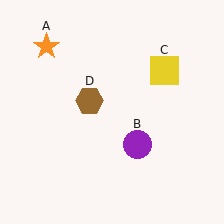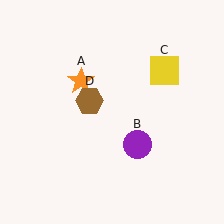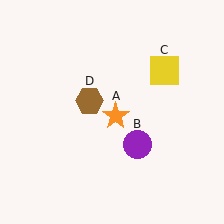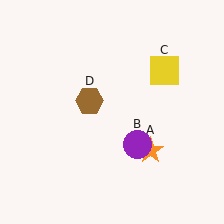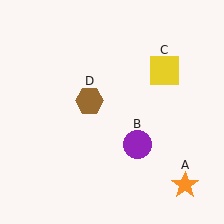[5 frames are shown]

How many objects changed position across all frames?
1 object changed position: orange star (object A).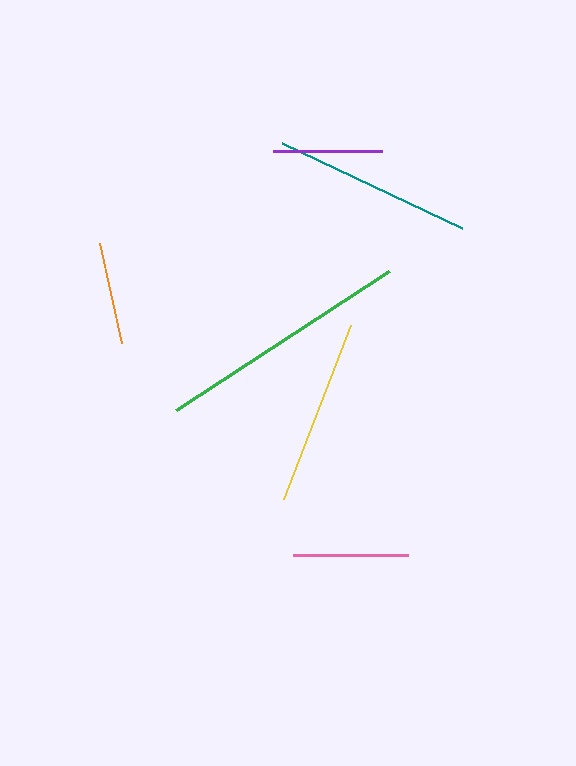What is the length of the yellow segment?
The yellow segment is approximately 187 pixels long.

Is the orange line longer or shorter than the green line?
The green line is longer than the orange line.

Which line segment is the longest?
The green line is the longest at approximately 254 pixels.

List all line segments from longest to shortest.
From longest to shortest: green, teal, yellow, pink, purple, orange.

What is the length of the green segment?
The green segment is approximately 254 pixels long.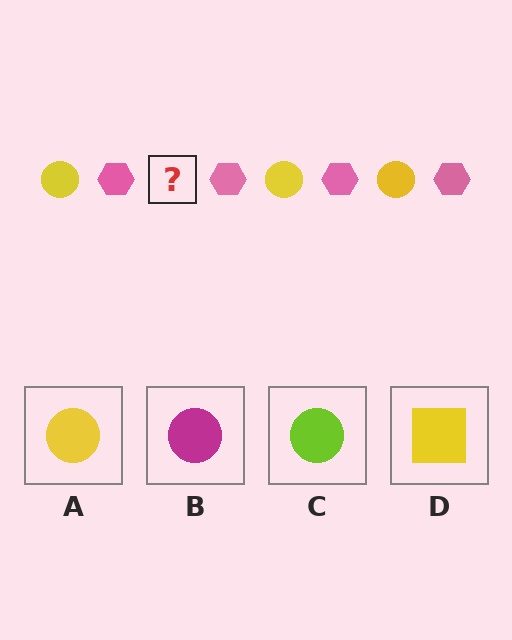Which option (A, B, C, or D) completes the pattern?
A.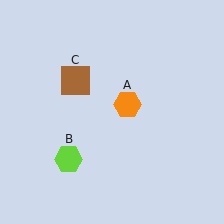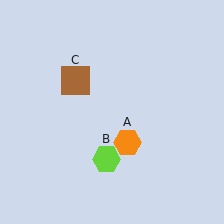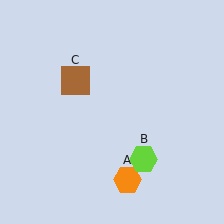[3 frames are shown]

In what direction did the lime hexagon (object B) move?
The lime hexagon (object B) moved right.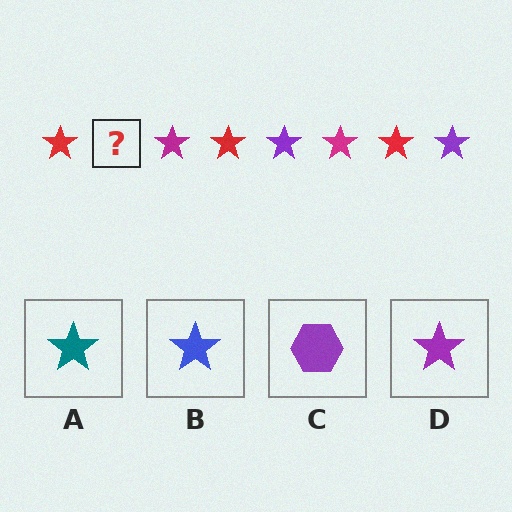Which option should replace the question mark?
Option D.